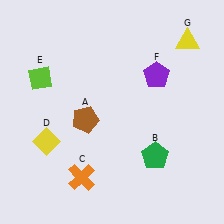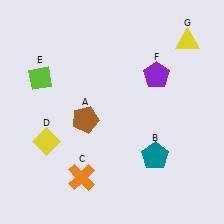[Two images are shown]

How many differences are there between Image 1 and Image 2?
There is 1 difference between the two images.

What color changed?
The pentagon (B) changed from green in Image 1 to teal in Image 2.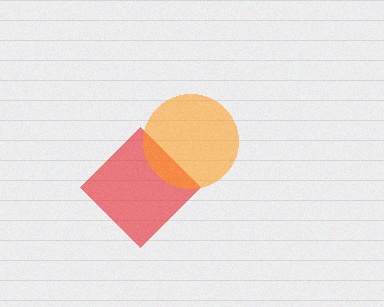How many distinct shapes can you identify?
There are 2 distinct shapes: a red diamond, an orange circle.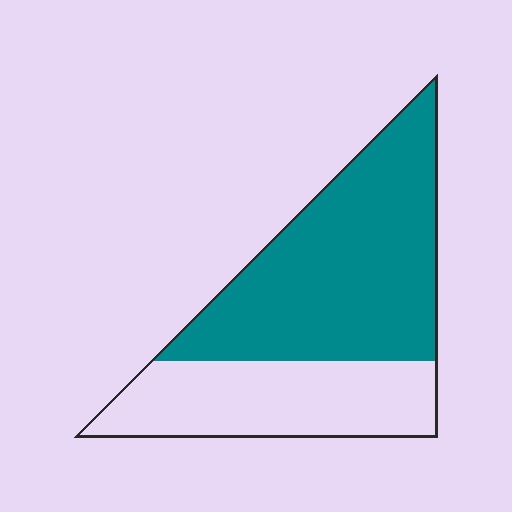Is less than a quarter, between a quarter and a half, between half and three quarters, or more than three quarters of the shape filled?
Between half and three quarters.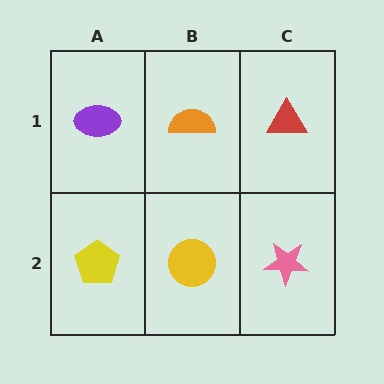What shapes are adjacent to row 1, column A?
A yellow pentagon (row 2, column A), an orange semicircle (row 1, column B).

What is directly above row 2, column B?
An orange semicircle.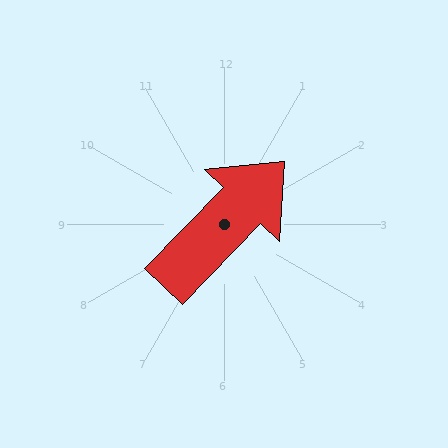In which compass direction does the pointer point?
Northeast.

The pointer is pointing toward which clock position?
Roughly 1 o'clock.